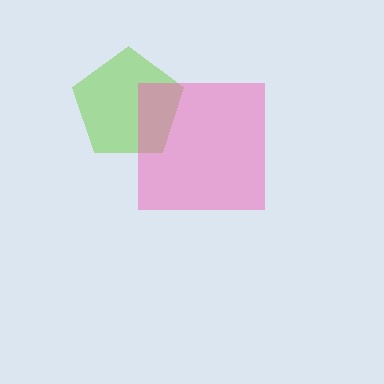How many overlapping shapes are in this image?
There are 2 overlapping shapes in the image.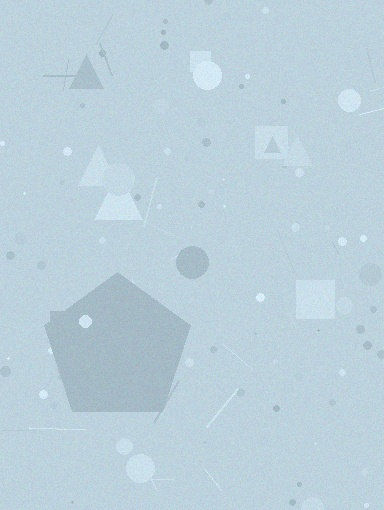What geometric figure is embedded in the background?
A pentagon is embedded in the background.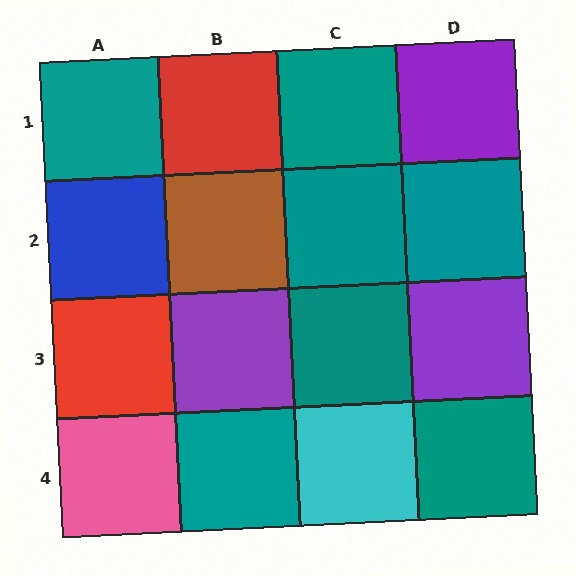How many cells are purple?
3 cells are purple.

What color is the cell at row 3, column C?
Teal.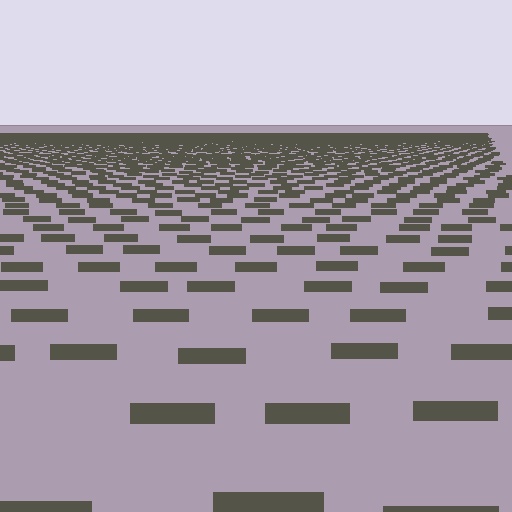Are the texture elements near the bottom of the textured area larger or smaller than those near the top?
Larger. Near the bottom, elements are closer to the viewer and appear at a bigger on-screen size.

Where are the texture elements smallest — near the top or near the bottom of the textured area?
Near the top.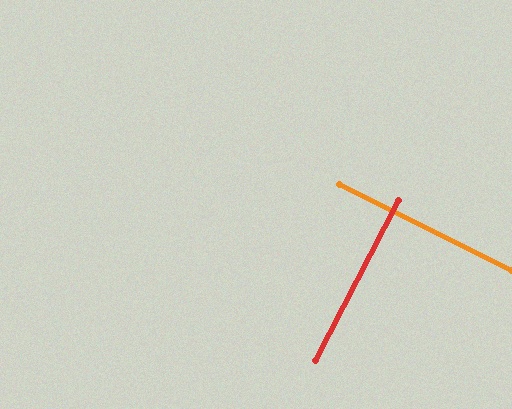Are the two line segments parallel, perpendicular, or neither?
Perpendicular — they meet at approximately 89°.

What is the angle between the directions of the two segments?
Approximately 89 degrees.